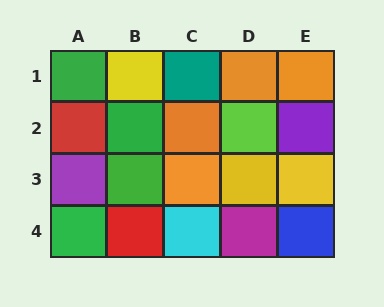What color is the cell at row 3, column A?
Purple.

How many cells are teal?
1 cell is teal.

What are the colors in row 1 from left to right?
Green, yellow, teal, orange, orange.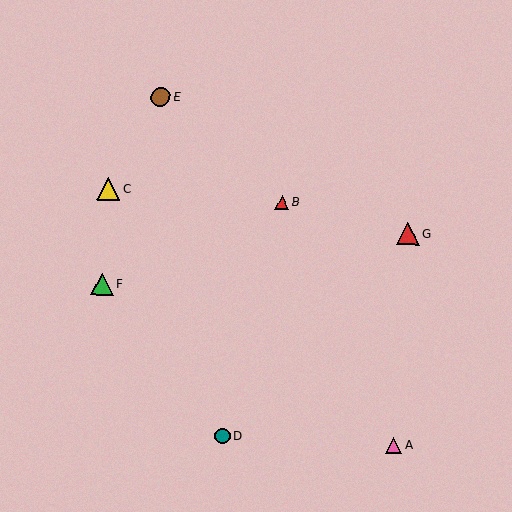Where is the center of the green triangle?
The center of the green triangle is at (102, 284).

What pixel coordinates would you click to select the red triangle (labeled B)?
Click at (282, 203) to select the red triangle B.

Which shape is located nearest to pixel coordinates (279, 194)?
The red triangle (labeled B) at (282, 203) is nearest to that location.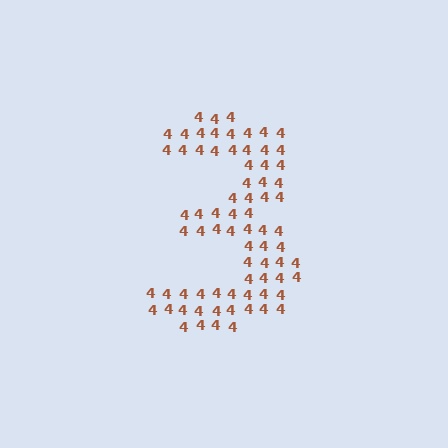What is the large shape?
The large shape is the digit 3.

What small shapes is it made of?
It is made of small digit 4's.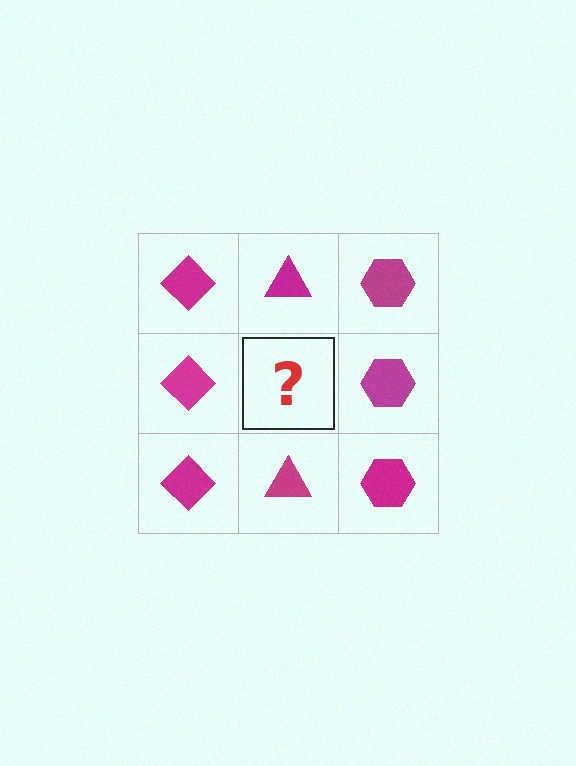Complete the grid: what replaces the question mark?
The question mark should be replaced with a magenta triangle.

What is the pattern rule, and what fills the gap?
The rule is that each column has a consistent shape. The gap should be filled with a magenta triangle.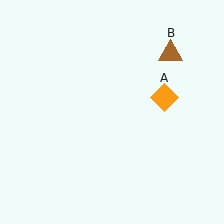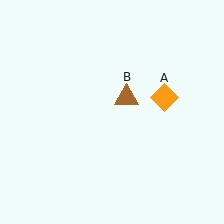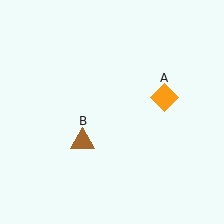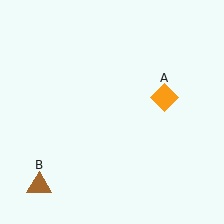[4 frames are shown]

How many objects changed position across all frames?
1 object changed position: brown triangle (object B).